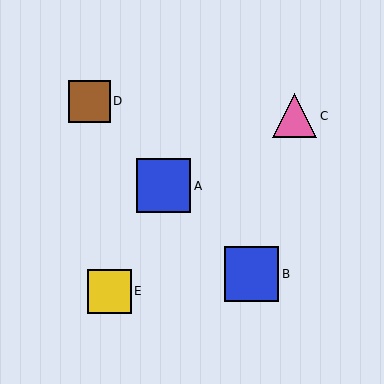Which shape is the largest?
The blue square (labeled B) is the largest.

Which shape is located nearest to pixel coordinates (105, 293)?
The yellow square (labeled E) at (110, 291) is nearest to that location.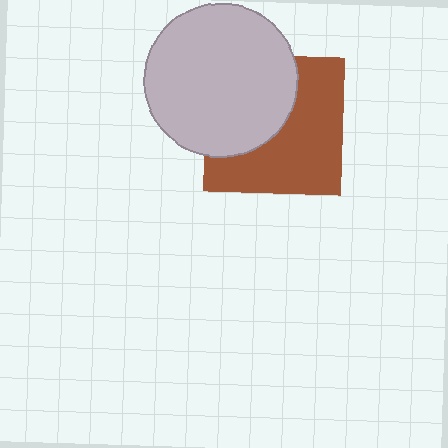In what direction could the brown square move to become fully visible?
The brown square could move toward the lower-right. That would shift it out from behind the light gray circle entirely.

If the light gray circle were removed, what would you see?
You would see the complete brown square.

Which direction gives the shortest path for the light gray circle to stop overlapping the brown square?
Moving toward the upper-left gives the shortest separation.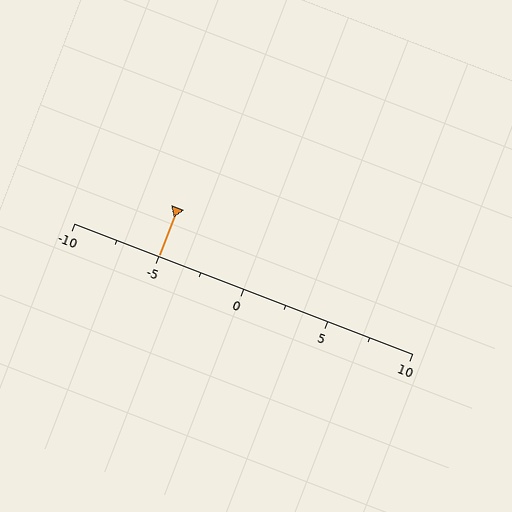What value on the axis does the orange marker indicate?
The marker indicates approximately -5.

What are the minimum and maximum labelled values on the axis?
The axis runs from -10 to 10.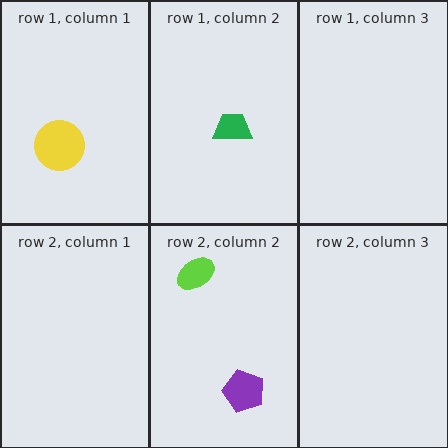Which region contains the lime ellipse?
The row 2, column 2 region.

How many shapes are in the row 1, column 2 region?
1.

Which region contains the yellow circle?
The row 1, column 1 region.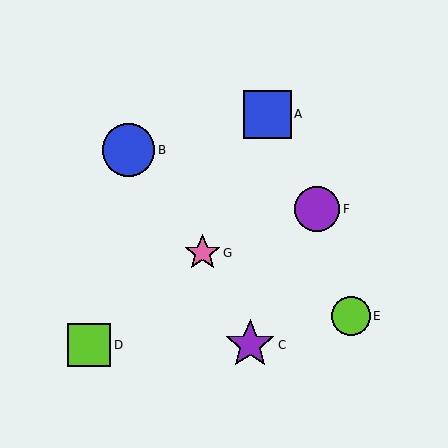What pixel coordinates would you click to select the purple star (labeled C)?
Click at (250, 345) to select the purple star C.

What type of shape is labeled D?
Shape D is a lime square.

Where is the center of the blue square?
The center of the blue square is at (267, 114).